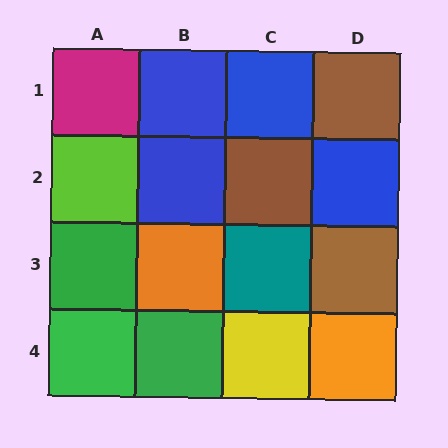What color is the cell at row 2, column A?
Lime.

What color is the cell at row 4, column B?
Green.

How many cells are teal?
1 cell is teal.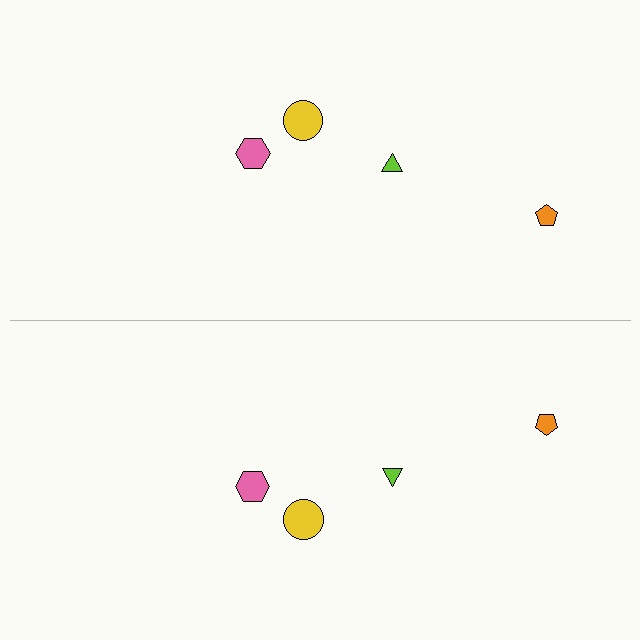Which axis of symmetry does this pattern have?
The pattern has a horizontal axis of symmetry running through the center of the image.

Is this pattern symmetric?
Yes, this pattern has bilateral (reflection) symmetry.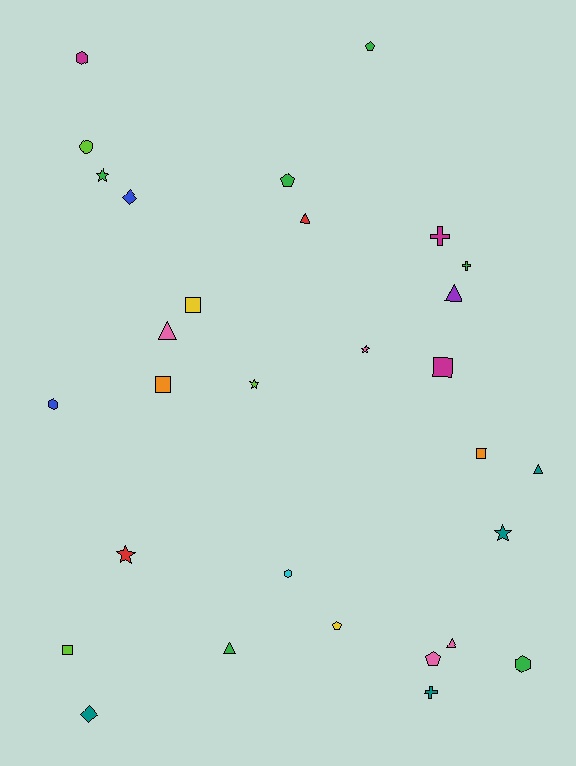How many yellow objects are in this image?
There are 2 yellow objects.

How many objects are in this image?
There are 30 objects.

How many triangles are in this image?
There are 6 triangles.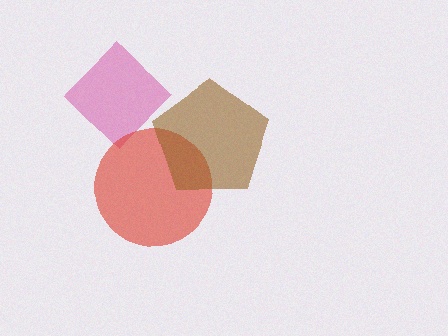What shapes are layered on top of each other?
The layered shapes are: a magenta diamond, a red circle, a brown pentagon.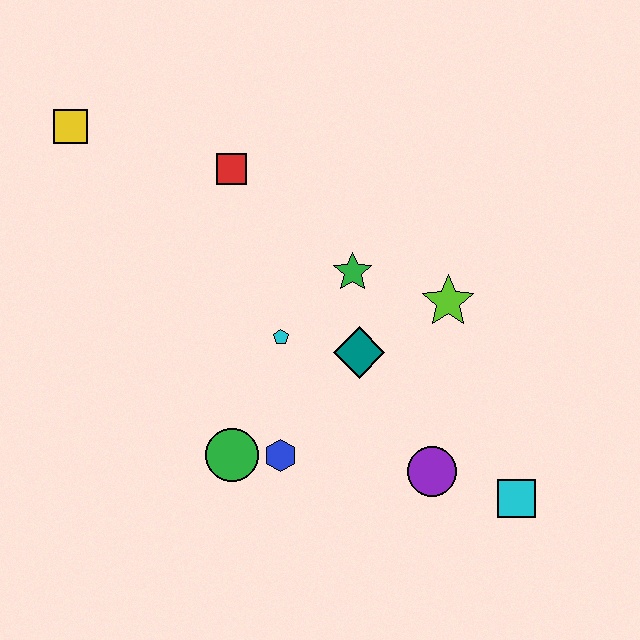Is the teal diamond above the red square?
No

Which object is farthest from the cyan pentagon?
The yellow square is farthest from the cyan pentagon.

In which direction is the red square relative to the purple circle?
The red square is above the purple circle.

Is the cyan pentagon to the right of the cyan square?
No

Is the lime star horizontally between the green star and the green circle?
No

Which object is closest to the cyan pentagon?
The teal diamond is closest to the cyan pentagon.